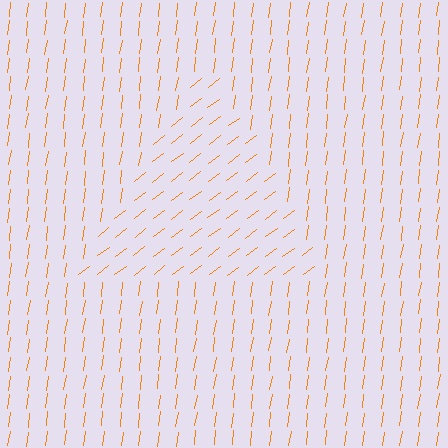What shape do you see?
I see a triangle.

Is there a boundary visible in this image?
Yes, there is a texture boundary formed by a change in line orientation.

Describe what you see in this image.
The image is filled with small orange line segments. A triangle region in the image has lines oriented differently from the surrounding lines, creating a visible texture boundary.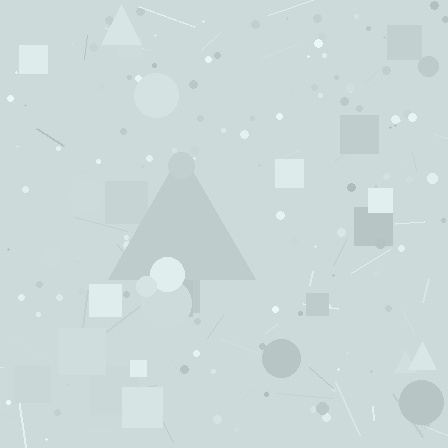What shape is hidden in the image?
A triangle is hidden in the image.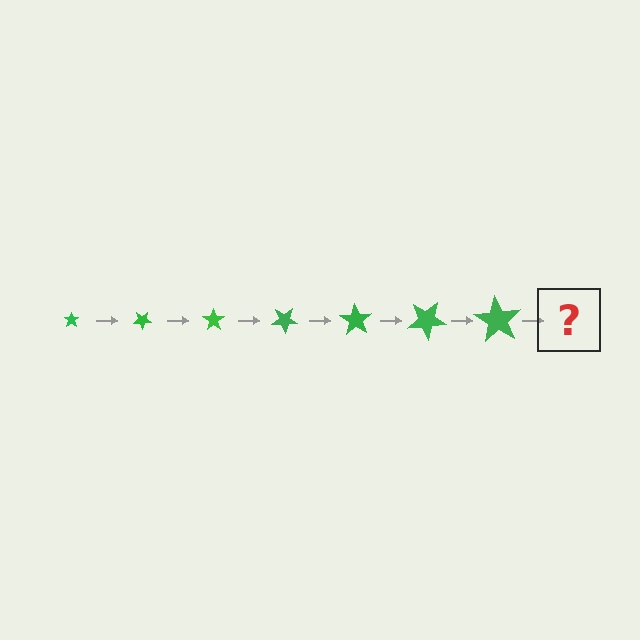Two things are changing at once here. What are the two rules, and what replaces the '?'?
The two rules are that the star grows larger each step and it rotates 35 degrees each step. The '?' should be a star, larger than the previous one and rotated 245 degrees from the start.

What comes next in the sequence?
The next element should be a star, larger than the previous one and rotated 245 degrees from the start.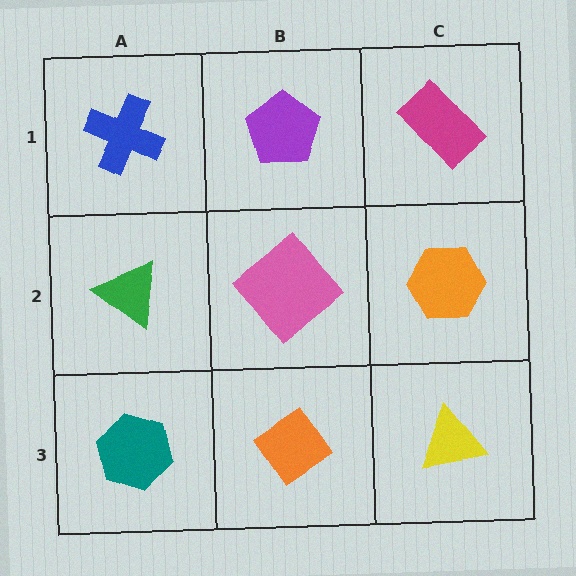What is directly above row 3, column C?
An orange hexagon.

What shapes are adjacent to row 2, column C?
A magenta rectangle (row 1, column C), a yellow triangle (row 3, column C), a pink diamond (row 2, column B).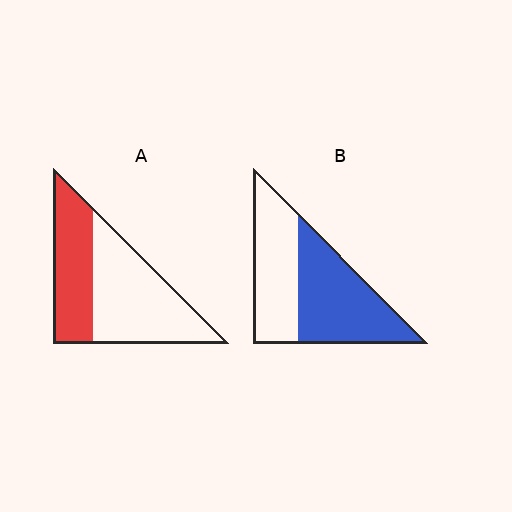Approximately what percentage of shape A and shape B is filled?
A is approximately 40% and B is approximately 55%.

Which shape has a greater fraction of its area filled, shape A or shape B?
Shape B.